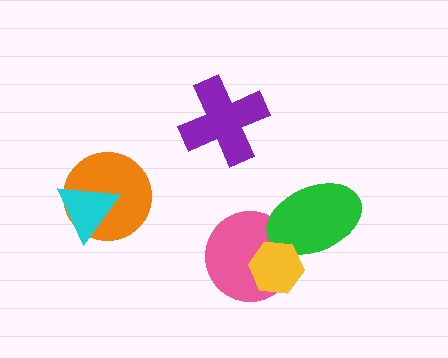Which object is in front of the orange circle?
The cyan triangle is in front of the orange circle.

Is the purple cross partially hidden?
No, no other shape covers it.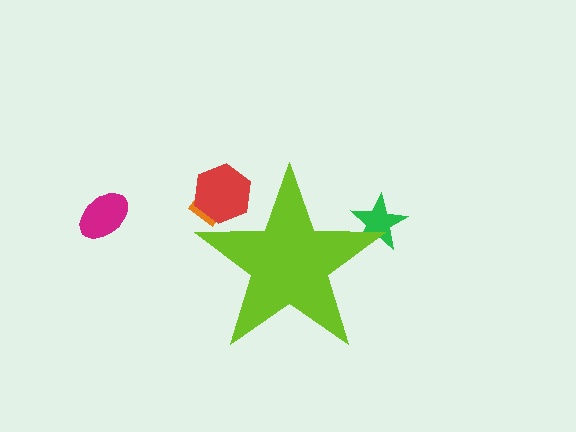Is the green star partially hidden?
Yes, the green star is partially hidden behind the lime star.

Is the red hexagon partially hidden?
Yes, the red hexagon is partially hidden behind the lime star.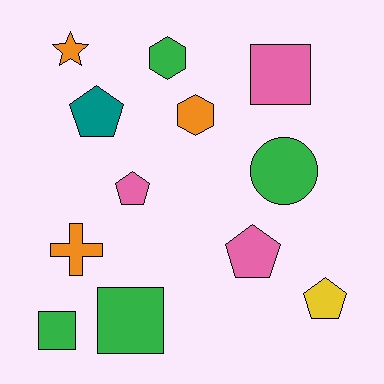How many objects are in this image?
There are 12 objects.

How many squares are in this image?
There are 3 squares.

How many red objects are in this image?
There are no red objects.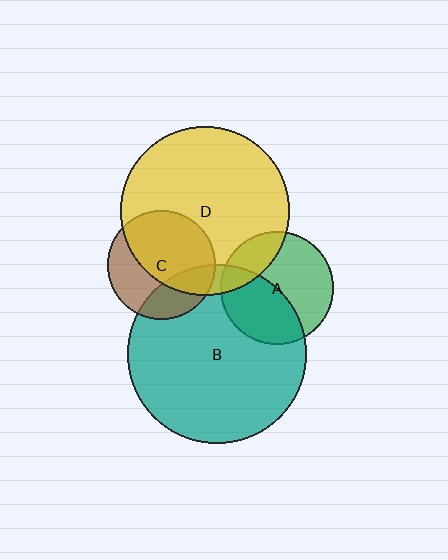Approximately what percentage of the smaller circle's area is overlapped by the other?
Approximately 60%.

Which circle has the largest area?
Circle B (teal).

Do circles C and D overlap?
Yes.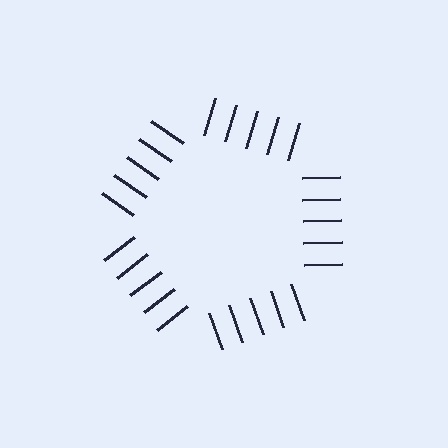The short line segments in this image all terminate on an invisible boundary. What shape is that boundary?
An illusory pentagon — the line segments terminate on its edges but no continuous stroke is drawn.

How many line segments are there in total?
25 — 5 along each of the 5 edges.